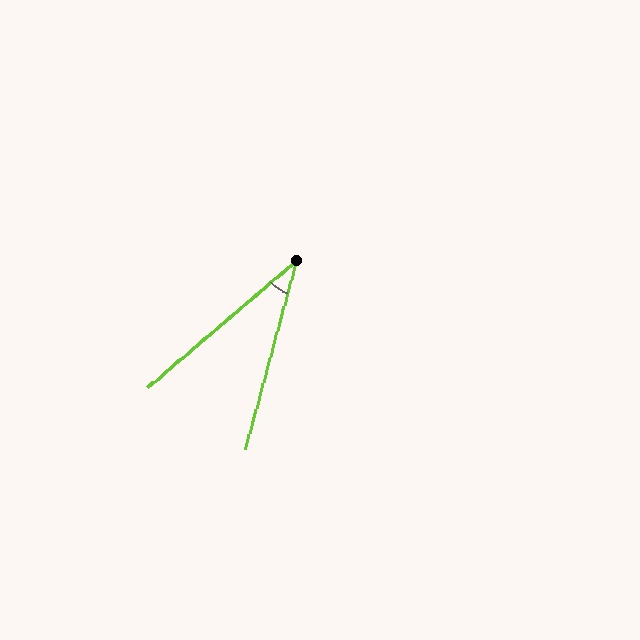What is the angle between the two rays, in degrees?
Approximately 34 degrees.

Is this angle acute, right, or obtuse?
It is acute.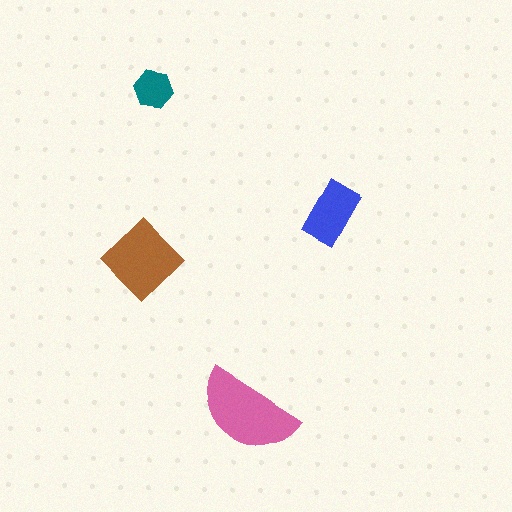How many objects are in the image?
There are 4 objects in the image.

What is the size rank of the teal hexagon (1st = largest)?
4th.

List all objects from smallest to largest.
The teal hexagon, the blue rectangle, the brown diamond, the pink semicircle.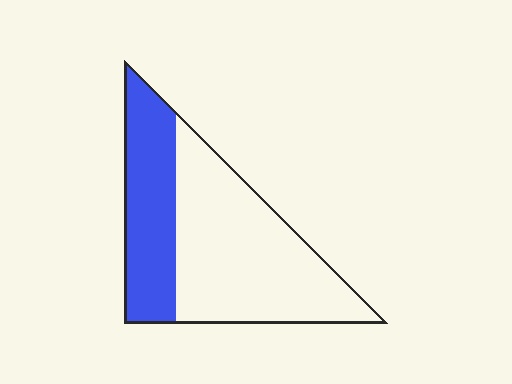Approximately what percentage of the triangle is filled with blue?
Approximately 35%.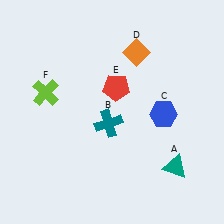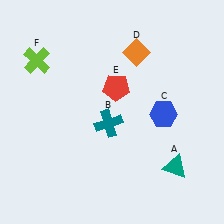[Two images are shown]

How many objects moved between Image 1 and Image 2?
1 object moved between the two images.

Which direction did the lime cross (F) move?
The lime cross (F) moved up.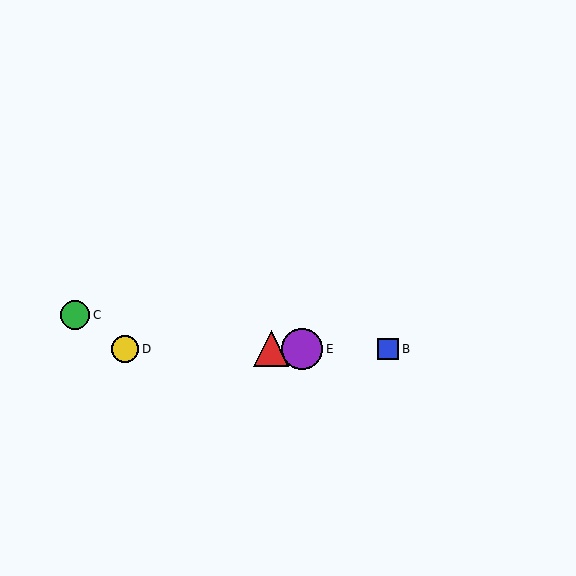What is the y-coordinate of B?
Object B is at y≈349.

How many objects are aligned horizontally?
4 objects (A, B, D, E) are aligned horizontally.